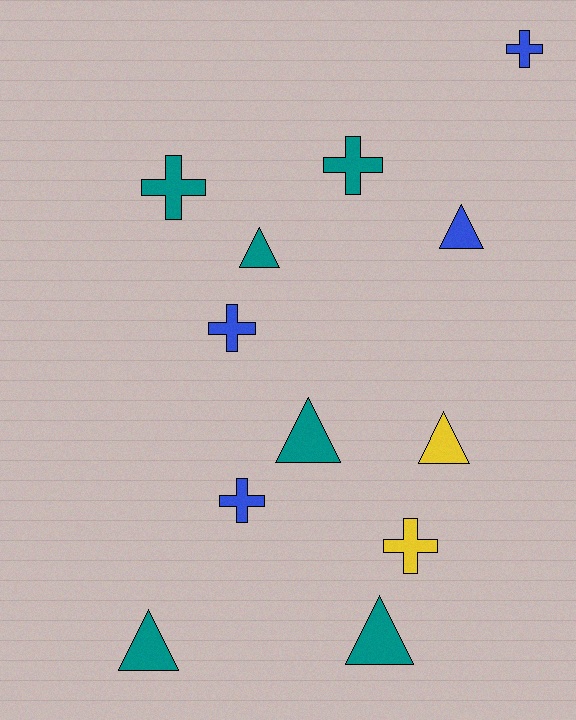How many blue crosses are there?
There are 3 blue crosses.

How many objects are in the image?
There are 12 objects.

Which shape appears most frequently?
Cross, with 6 objects.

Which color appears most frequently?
Teal, with 6 objects.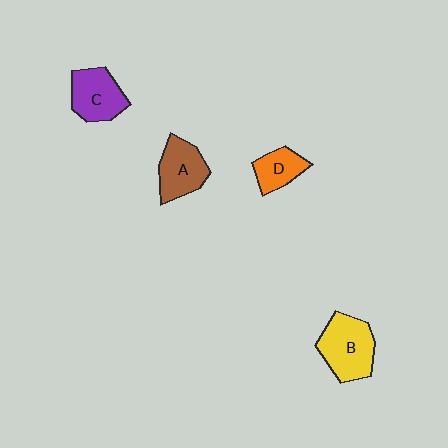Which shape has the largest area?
Shape B (yellow).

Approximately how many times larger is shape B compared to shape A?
Approximately 1.2 times.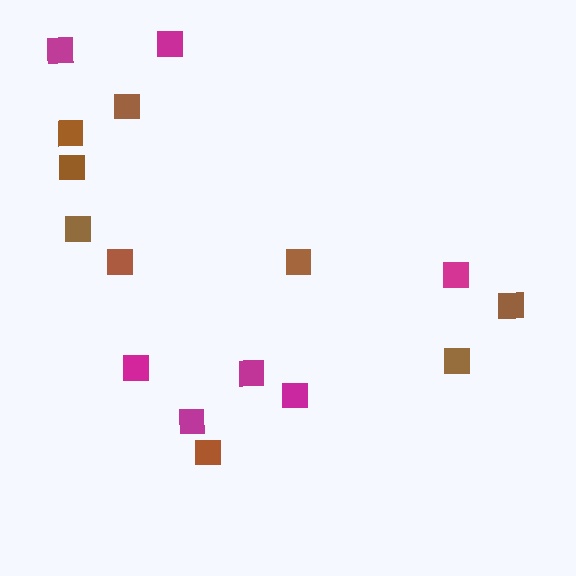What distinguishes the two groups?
There are 2 groups: one group of brown squares (9) and one group of magenta squares (7).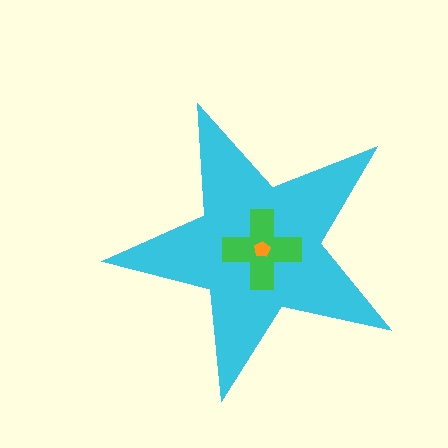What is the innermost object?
The orange pentagon.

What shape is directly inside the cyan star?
The green cross.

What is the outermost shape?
The cyan star.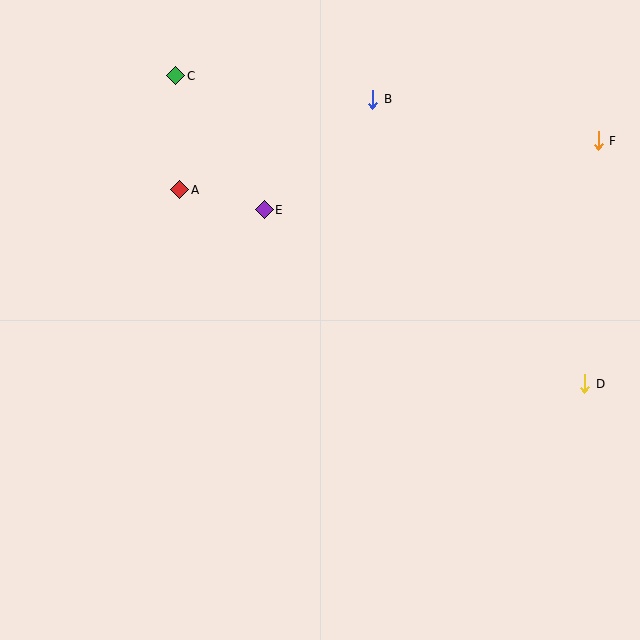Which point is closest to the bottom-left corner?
Point A is closest to the bottom-left corner.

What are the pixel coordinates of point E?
Point E is at (264, 210).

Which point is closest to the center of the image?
Point E at (264, 210) is closest to the center.